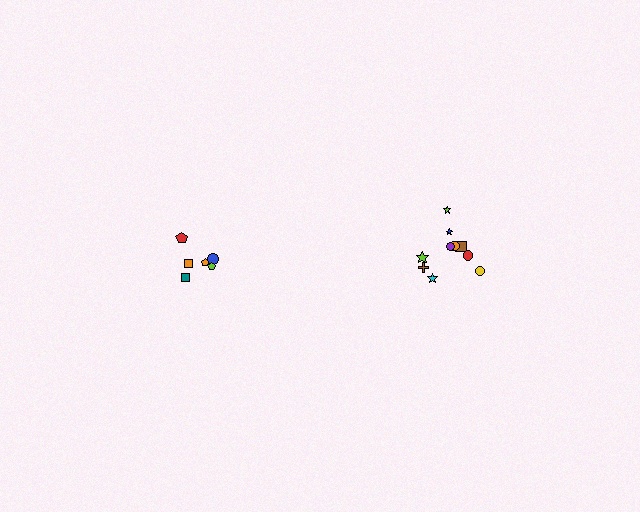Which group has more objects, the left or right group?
The right group.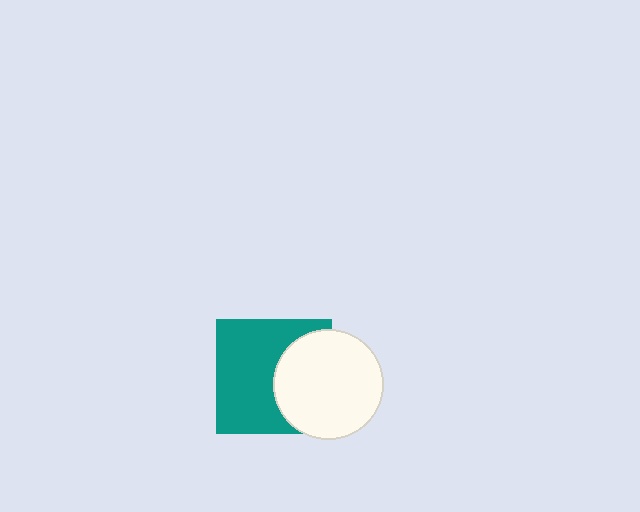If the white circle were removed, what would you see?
You would see the complete teal square.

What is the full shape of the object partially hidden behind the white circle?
The partially hidden object is a teal square.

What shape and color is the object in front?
The object in front is a white circle.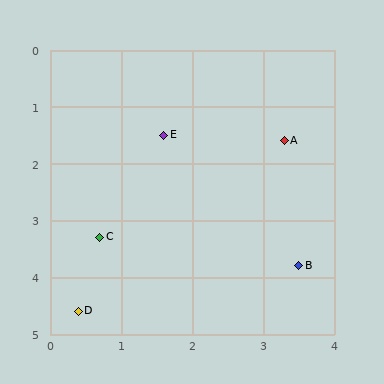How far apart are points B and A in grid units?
Points B and A are about 2.2 grid units apart.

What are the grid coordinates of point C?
Point C is at approximately (0.7, 3.3).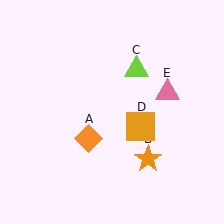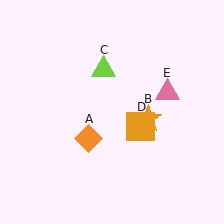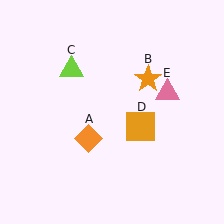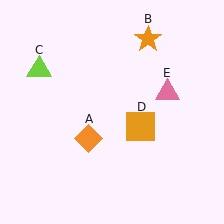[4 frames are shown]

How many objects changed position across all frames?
2 objects changed position: orange star (object B), lime triangle (object C).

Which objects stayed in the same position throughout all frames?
Orange diamond (object A) and orange square (object D) and pink triangle (object E) remained stationary.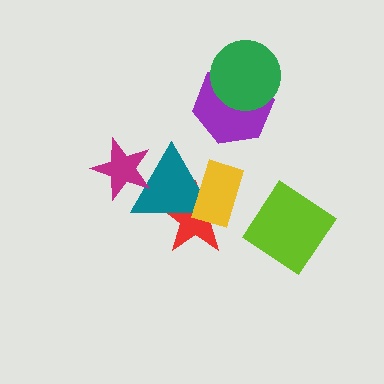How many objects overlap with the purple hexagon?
1 object overlaps with the purple hexagon.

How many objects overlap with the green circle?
1 object overlaps with the green circle.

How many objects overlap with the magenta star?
1 object overlaps with the magenta star.